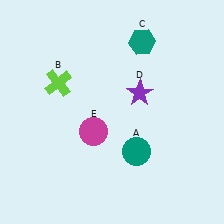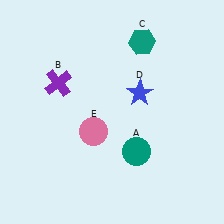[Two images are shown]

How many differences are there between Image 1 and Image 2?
There are 3 differences between the two images.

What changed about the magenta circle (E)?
In Image 1, E is magenta. In Image 2, it changed to pink.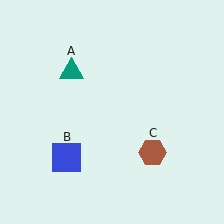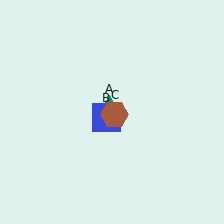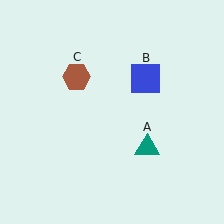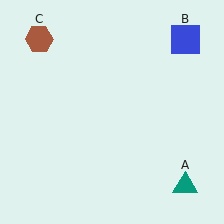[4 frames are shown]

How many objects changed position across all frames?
3 objects changed position: teal triangle (object A), blue square (object B), brown hexagon (object C).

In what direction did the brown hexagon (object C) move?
The brown hexagon (object C) moved up and to the left.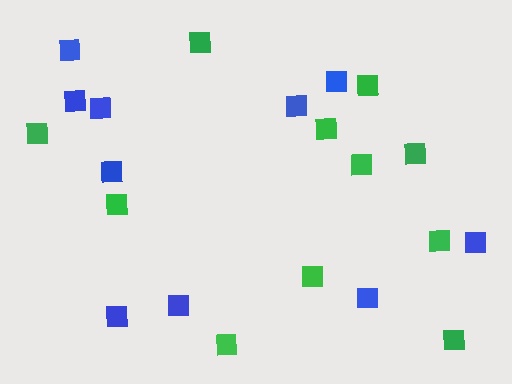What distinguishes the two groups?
There are 2 groups: one group of blue squares (10) and one group of green squares (11).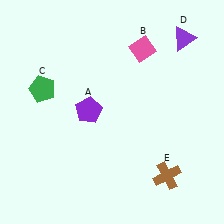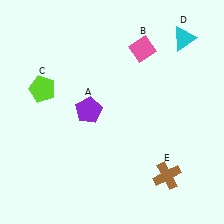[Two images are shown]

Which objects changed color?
C changed from green to lime. D changed from purple to cyan.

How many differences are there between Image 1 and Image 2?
There are 2 differences between the two images.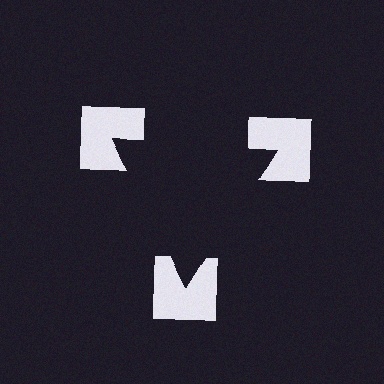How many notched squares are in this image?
There are 3 — one at each vertex of the illusory triangle.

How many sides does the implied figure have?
3 sides.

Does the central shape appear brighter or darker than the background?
It typically appears slightly darker than the background, even though no actual brightness change is drawn.